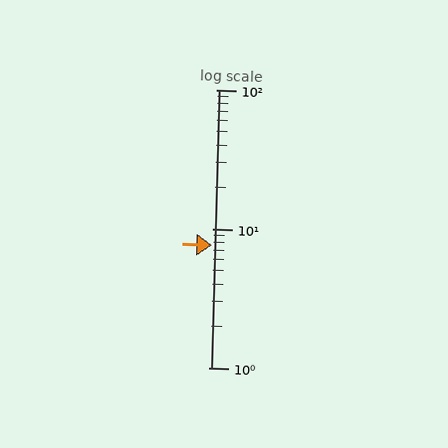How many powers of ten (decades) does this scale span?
The scale spans 2 decades, from 1 to 100.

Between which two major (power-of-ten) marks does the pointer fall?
The pointer is between 1 and 10.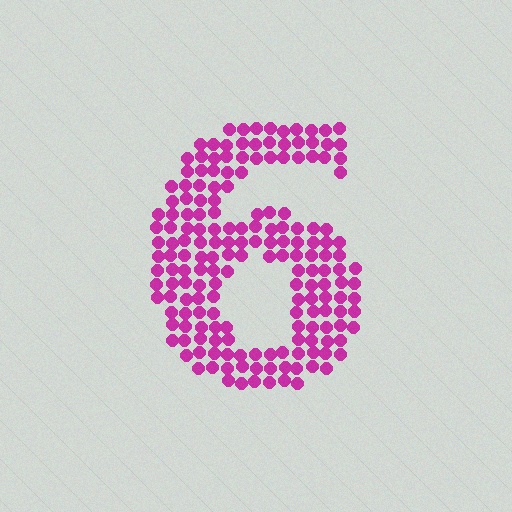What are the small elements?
The small elements are circles.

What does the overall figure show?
The overall figure shows the digit 6.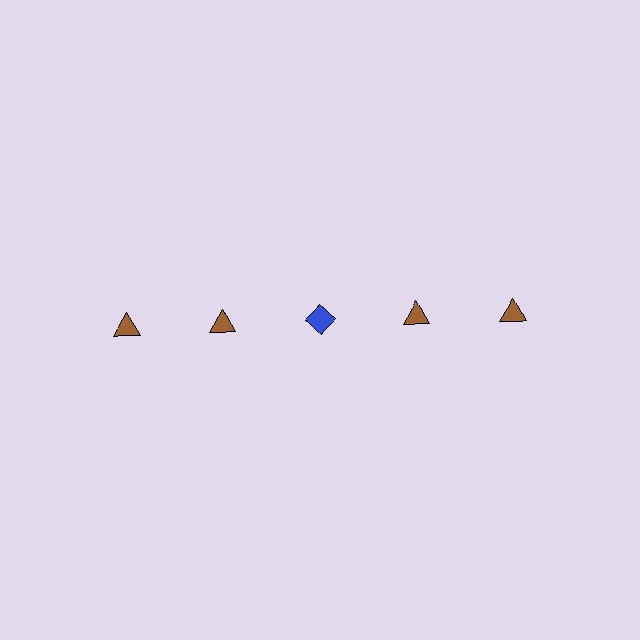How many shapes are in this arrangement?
There are 5 shapes arranged in a grid pattern.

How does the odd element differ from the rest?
It differs in both color (blue instead of brown) and shape (diamond instead of triangle).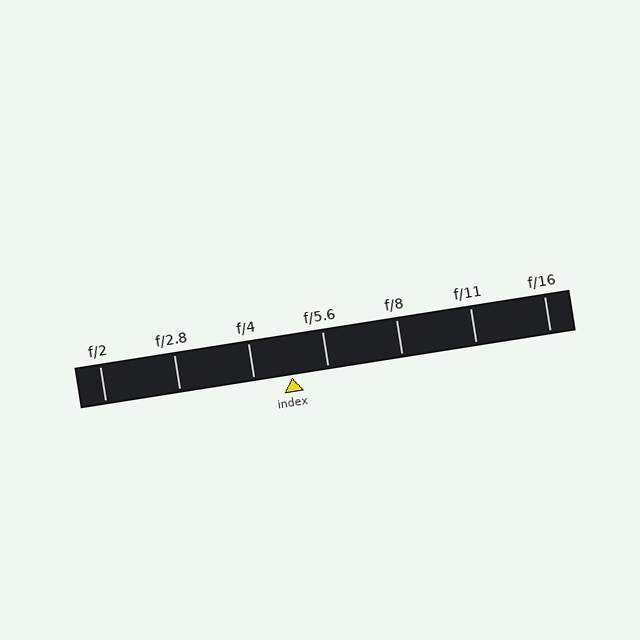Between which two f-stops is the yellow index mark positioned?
The index mark is between f/4 and f/5.6.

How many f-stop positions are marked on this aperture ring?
There are 7 f-stop positions marked.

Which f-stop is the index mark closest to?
The index mark is closest to f/5.6.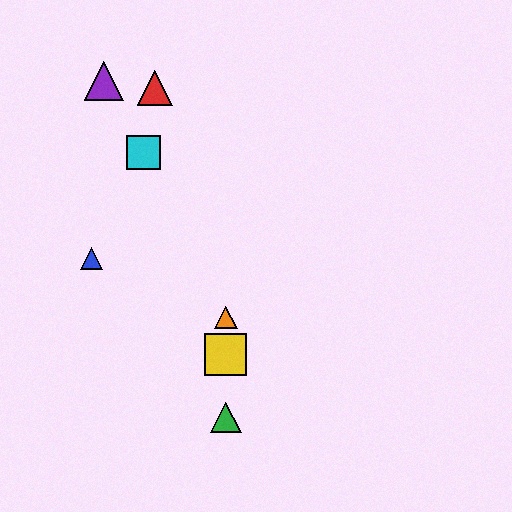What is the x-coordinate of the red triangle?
The red triangle is at x≈155.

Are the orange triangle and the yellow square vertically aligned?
Yes, both are at x≈226.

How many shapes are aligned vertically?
3 shapes (the green triangle, the yellow square, the orange triangle) are aligned vertically.